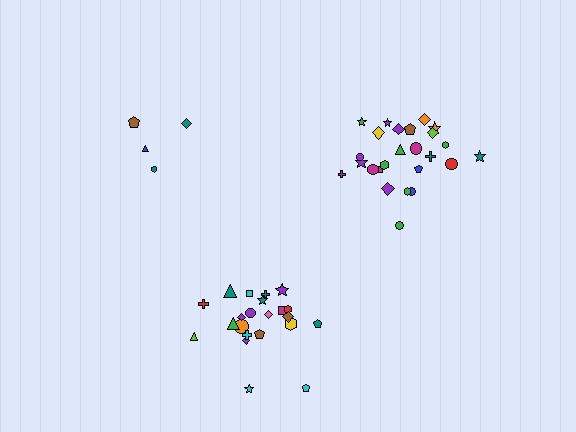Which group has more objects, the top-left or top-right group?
The top-right group.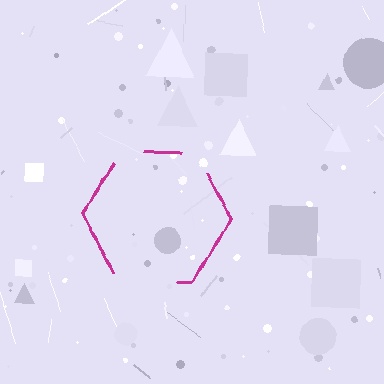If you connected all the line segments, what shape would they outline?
They would outline a hexagon.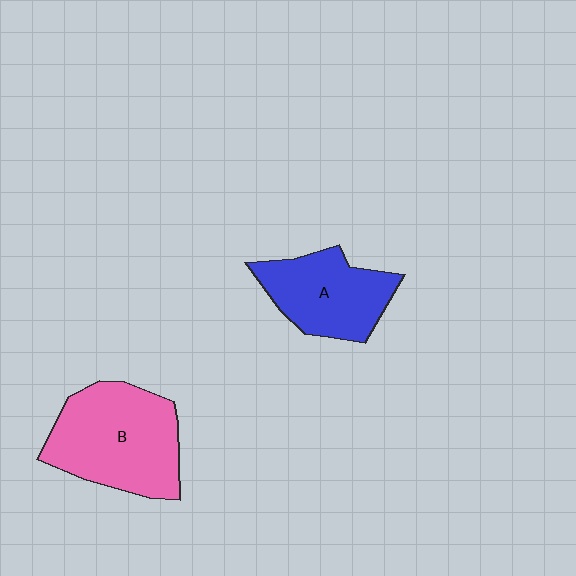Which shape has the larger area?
Shape B (pink).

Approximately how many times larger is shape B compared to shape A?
Approximately 1.4 times.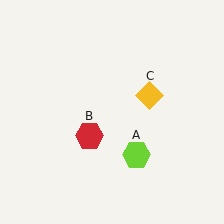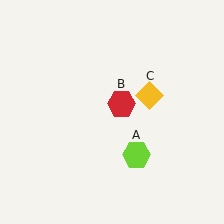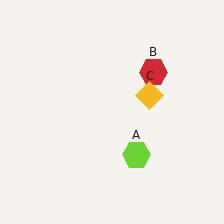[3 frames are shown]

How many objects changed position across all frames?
1 object changed position: red hexagon (object B).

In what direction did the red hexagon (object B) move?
The red hexagon (object B) moved up and to the right.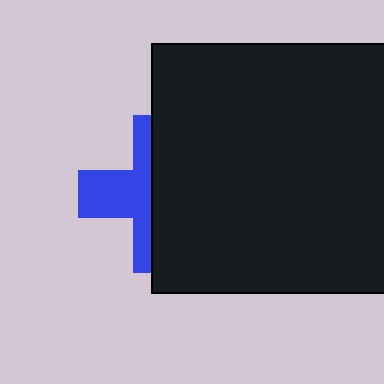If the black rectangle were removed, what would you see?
You would see the complete blue cross.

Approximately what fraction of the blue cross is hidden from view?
Roughly 57% of the blue cross is hidden behind the black rectangle.